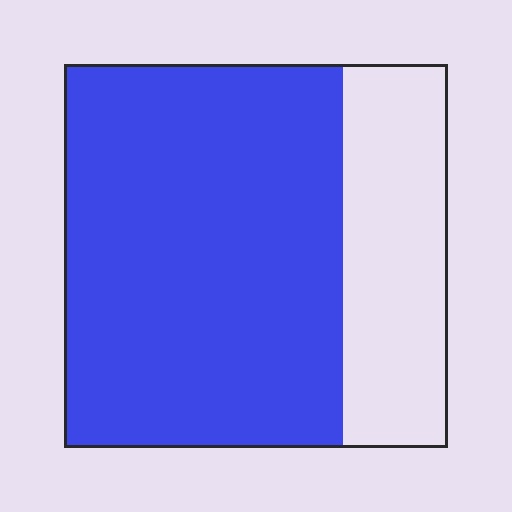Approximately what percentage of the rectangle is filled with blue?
Approximately 75%.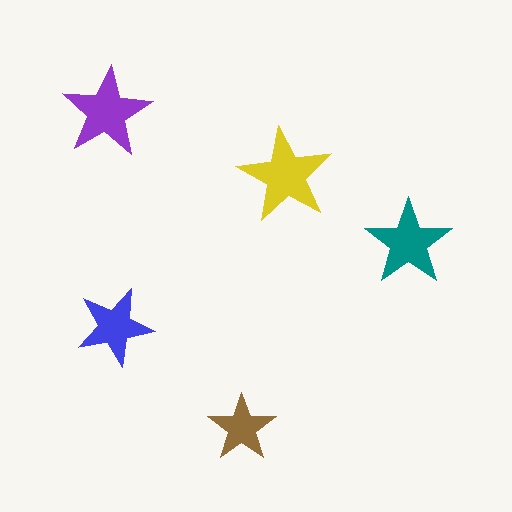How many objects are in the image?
There are 5 objects in the image.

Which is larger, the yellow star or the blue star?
The yellow one.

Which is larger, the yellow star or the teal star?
The yellow one.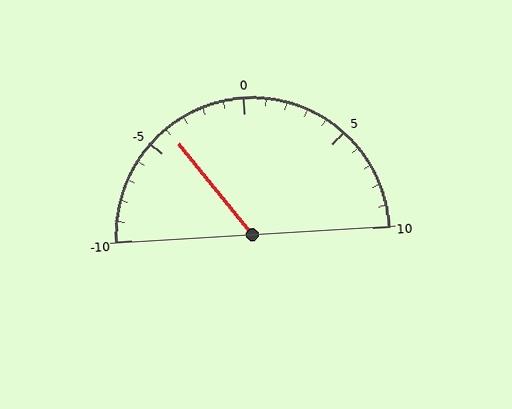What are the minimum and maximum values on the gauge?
The gauge ranges from -10 to 10.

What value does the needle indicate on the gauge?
The needle indicates approximately -4.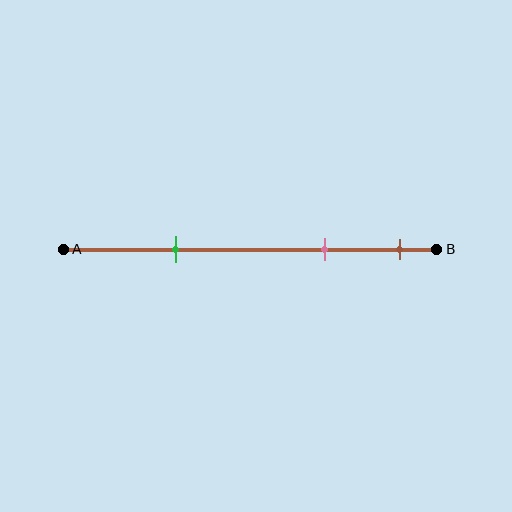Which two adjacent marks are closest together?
The pink and brown marks are the closest adjacent pair.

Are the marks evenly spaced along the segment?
No, the marks are not evenly spaced.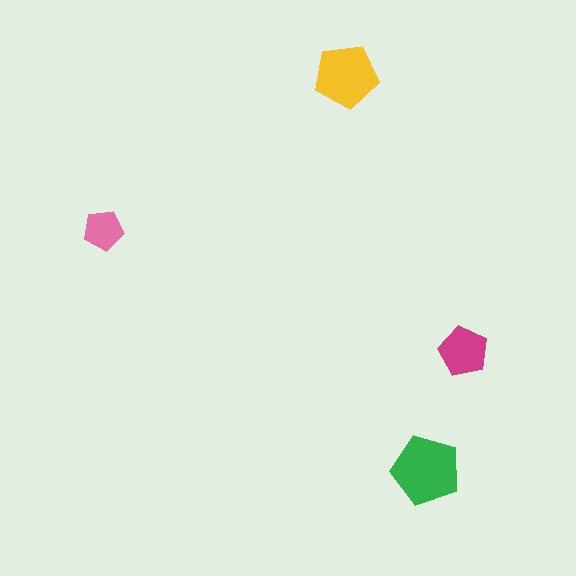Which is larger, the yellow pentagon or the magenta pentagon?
The yellow one.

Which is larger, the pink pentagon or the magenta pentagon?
The magenta one.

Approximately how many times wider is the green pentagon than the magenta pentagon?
About 1.5 times wider.